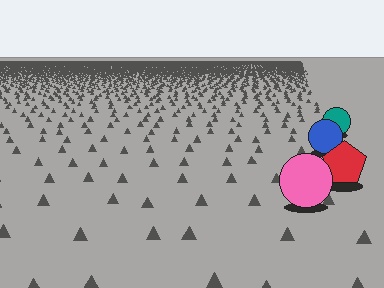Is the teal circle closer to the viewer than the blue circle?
No. The blue circle is closer — you can tell from the texture gradient: the ground texture is coarser near it.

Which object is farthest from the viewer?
The teal circle is farthest from the viewer. It appears smaller and the ground texture around it is denser.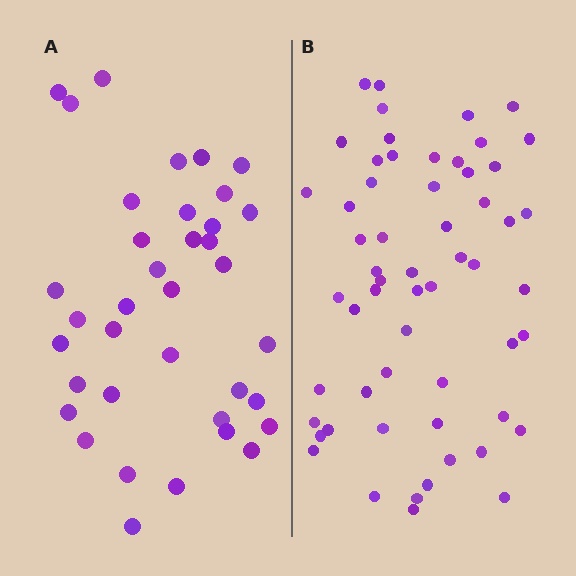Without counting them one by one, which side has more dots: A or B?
Region B (the right region) has more dots.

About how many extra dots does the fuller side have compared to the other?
Region B has approximately 20 more dots than region A.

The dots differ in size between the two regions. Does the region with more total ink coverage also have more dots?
No. Region A has more total ink coverage because its dots are larger, but region B actually contains more individual dots. Total area can be misleading — the number of items is what matters here.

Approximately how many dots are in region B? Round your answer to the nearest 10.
About 60 dots. (The exact count is 58, which rounds to 60.)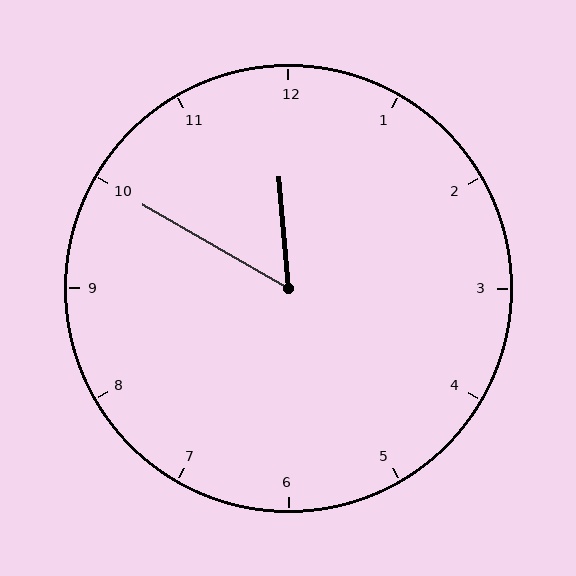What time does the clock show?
11:50.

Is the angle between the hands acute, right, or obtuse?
It is acute.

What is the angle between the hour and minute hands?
Approximately 55 degrees.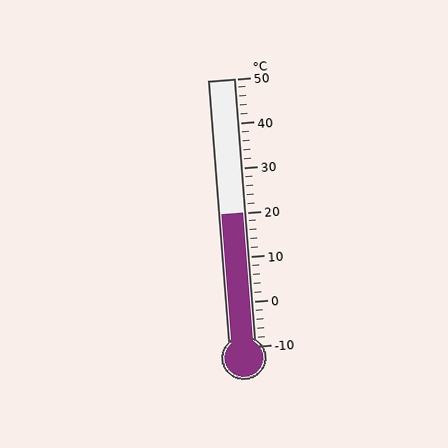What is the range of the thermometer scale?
The thermometer scale ranges from -10°C to 50°C.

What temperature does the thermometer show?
The thermometer shows approximately 20°C.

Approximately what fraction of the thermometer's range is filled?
The thermometer is filled to approximately 50% of its range.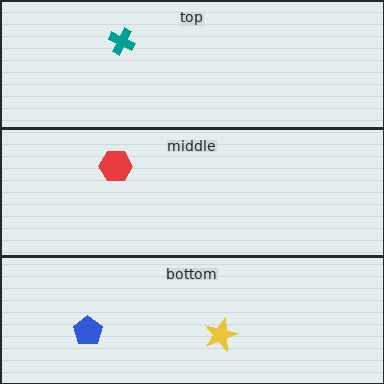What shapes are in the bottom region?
The yellow star, the blue pentagon.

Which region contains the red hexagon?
The middle region.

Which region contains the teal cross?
The top region.